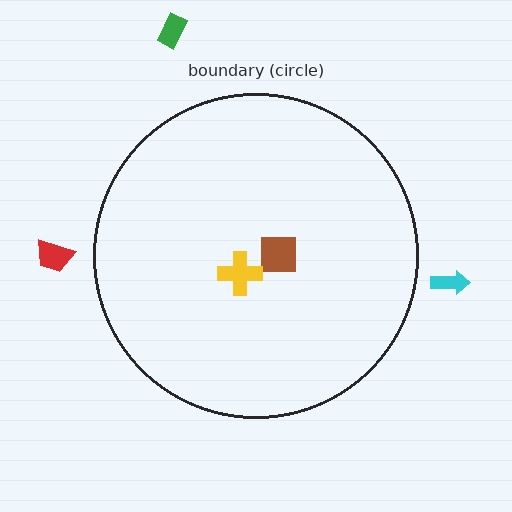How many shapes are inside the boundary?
2 inside, 3 outside.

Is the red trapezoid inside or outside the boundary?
Outside.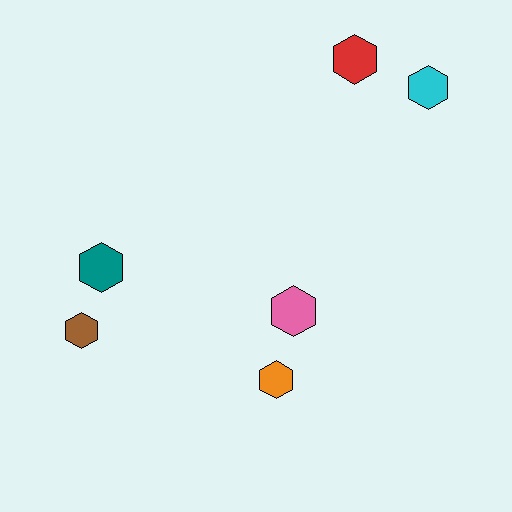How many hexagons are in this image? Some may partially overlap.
There are 6 hexagons.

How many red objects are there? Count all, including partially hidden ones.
There is 1 red object.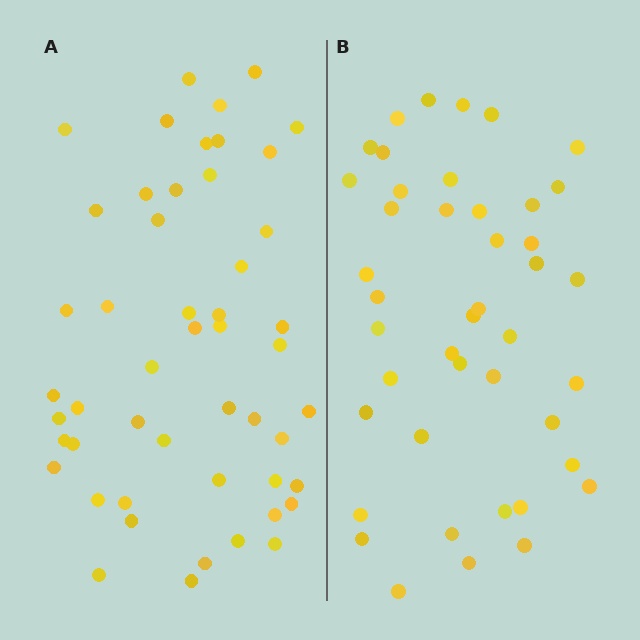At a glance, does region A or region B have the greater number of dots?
Region A (the left region) has more dots.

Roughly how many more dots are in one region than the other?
Region A has roughly 8 or so more dots than region B.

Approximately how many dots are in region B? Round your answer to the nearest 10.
About 40 dots. (The exact count is 43, which rounds to 40.)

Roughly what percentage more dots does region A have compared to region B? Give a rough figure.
About 15% more.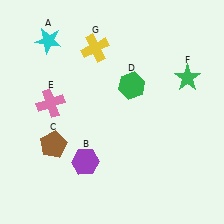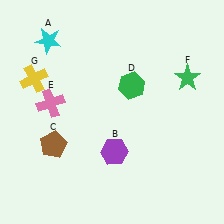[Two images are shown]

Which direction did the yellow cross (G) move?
The yellow cross (G) moved left.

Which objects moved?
The objects that moved are: the purple hexagon (B), the yellow cross (G).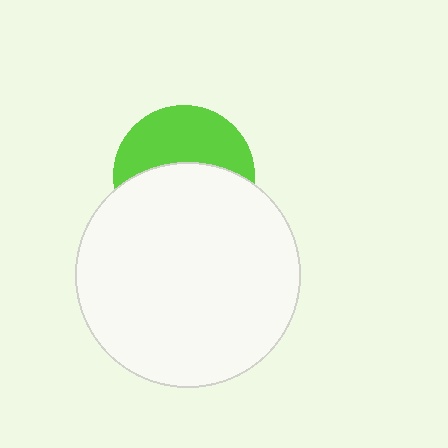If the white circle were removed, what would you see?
You would see the complete lime circle.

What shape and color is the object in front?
The object in front is a white circle.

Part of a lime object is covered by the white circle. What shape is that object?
It is a circle.